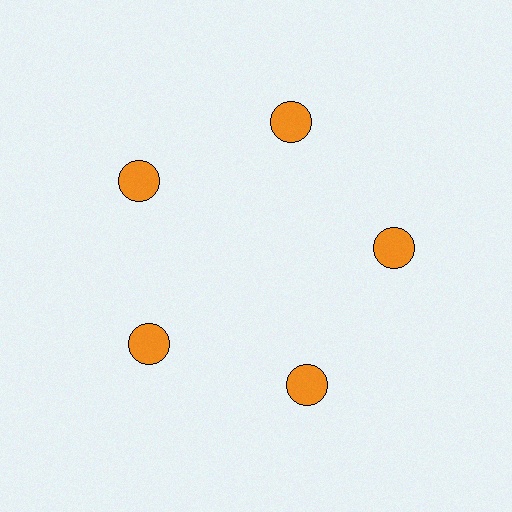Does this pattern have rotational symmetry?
Yes, this pattern has 5-fold rotational symmetry. It looks the same after rotating 72 degrees around the center.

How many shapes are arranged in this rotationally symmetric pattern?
There are 5 shapes, arranged in 5 groups of 1.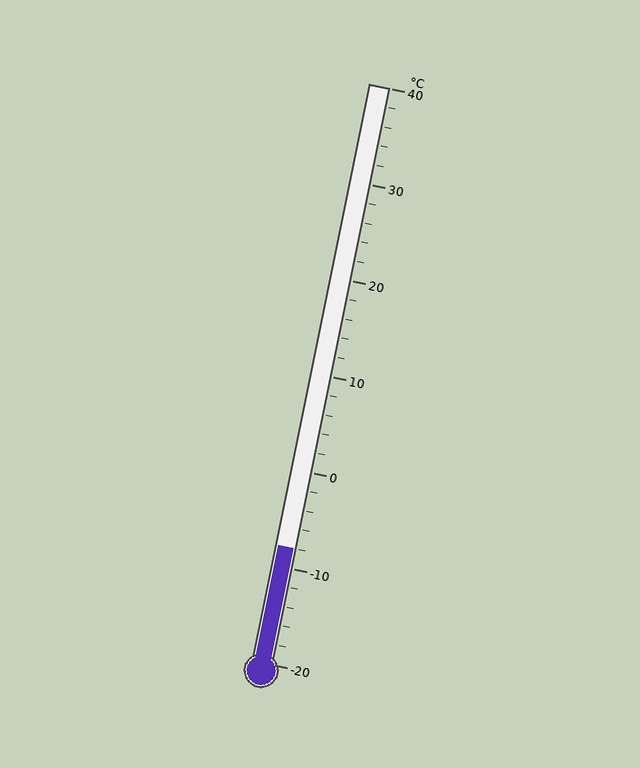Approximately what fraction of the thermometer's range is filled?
The thermometer is filled to approximately 20% of its range.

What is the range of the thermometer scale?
The thermometer scale ranges from -20°C to 40°C.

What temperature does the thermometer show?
The thermometer shows approximately -8°C.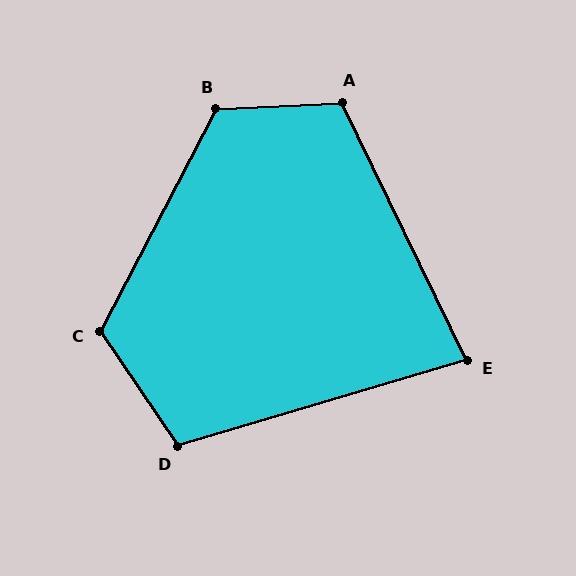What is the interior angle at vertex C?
Approximately 119 degrees (obtuse).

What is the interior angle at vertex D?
Approximately 108 degrees (obtuse).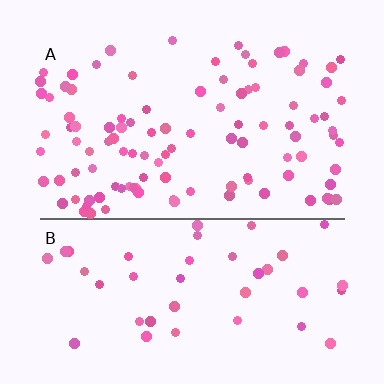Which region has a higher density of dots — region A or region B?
A (the top).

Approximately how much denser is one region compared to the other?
Approximately 2.3× — region A over region B.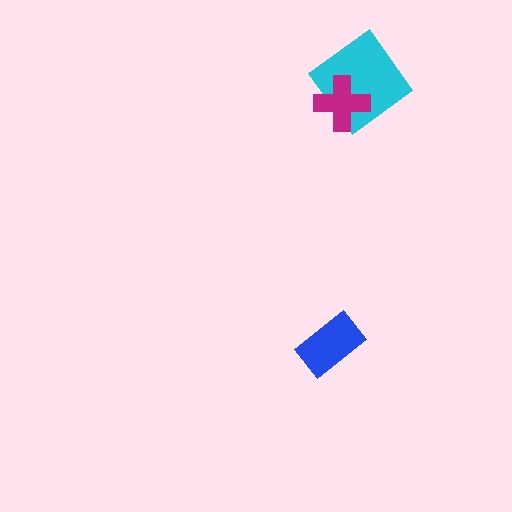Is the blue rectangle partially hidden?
No, no other shape covers it.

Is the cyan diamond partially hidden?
Yes, it is partially covered by another shape.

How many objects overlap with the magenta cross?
1 object overlaps with the magenta cross.